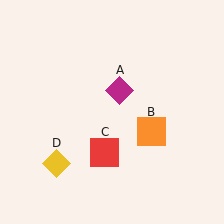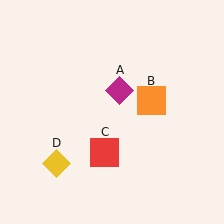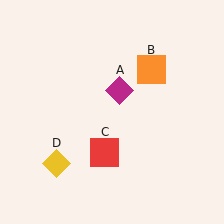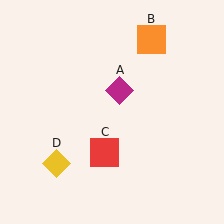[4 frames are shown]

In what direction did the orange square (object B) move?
The orange square (object B) moved up.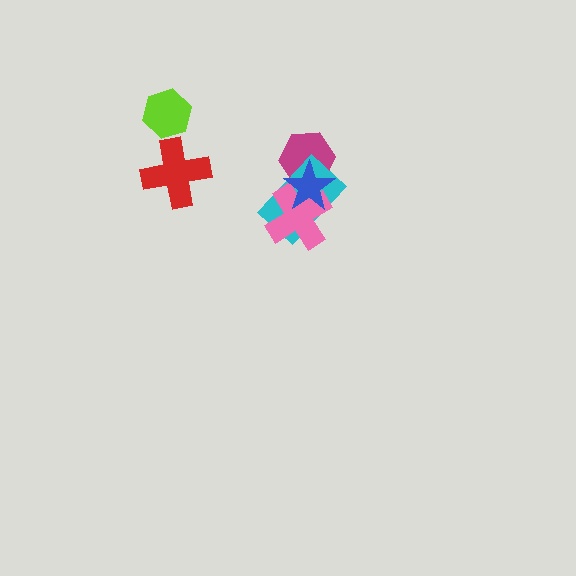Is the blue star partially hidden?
No, no other shape covers it.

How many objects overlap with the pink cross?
2 objects overlap with the pink cross.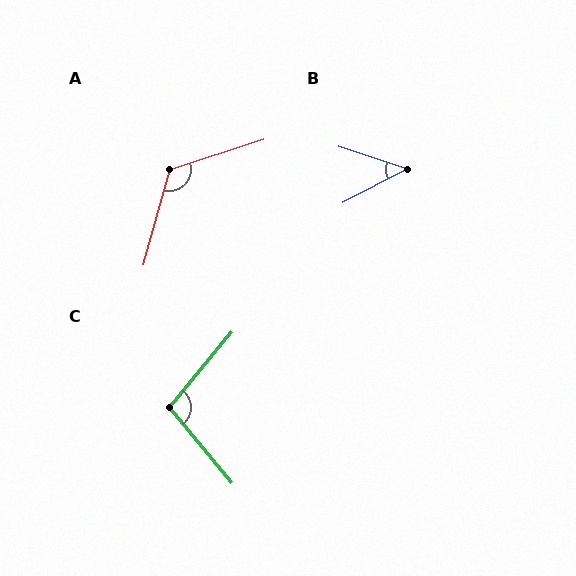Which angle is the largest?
A, at approximately 124 degrees.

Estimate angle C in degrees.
Approximately 101 degrees.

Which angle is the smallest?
B, at approximately 45 degrees.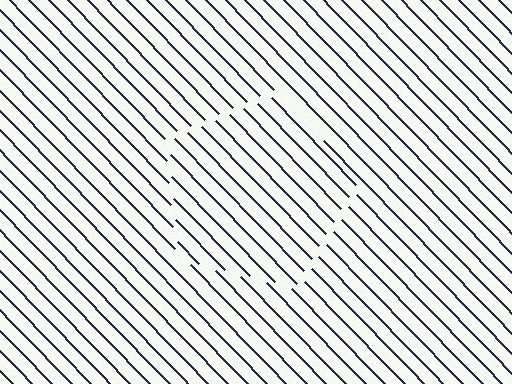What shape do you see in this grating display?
An illusory pentagon. The interior of the shape contains the same grating, shifted by half a period — the contour is defined by the phase discontinuity where line-ends from the inner and outer gratings abut.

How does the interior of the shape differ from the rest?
The interior of the shape contains the same grating, shifted by half a period — the contour is defined by the phase discontinuity where line-ends from the inner and outer gratings abut.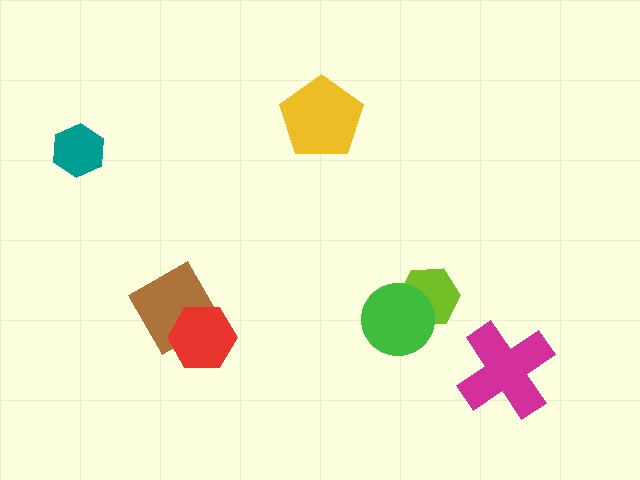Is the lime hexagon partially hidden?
Yes, it is partially covered by another shape.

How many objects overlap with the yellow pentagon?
0 objects overlap with the yellow pentagon.